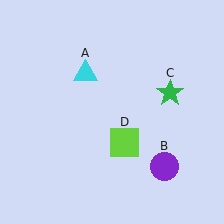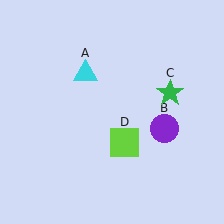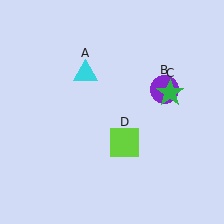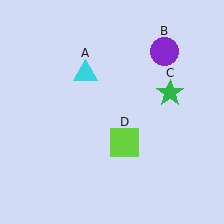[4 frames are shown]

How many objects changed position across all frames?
1 object changed position: purple circle (object B).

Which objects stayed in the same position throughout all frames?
Cyan triangle (object A) and green star (object C) and lime square (object D) remained stationary.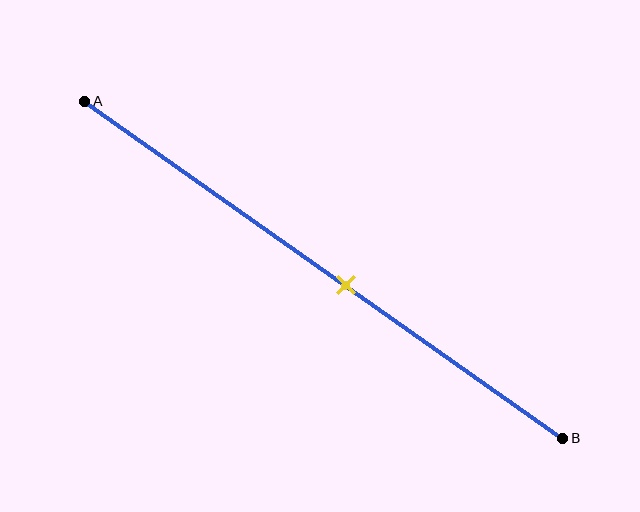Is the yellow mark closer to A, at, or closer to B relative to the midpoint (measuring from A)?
The yellow mark is closer to point B than the midpoint of segment AB.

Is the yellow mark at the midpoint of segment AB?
No, the mark is at about 55% from A, not at the 50% midpoint.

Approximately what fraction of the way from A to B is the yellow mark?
The yellow mark is approximately 55% of the way from A to B.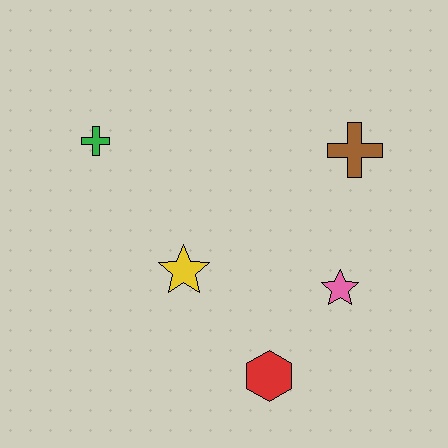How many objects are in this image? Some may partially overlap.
There are 5 objects.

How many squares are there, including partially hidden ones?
There are no squares.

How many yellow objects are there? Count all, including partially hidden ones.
There is 1 yellow object.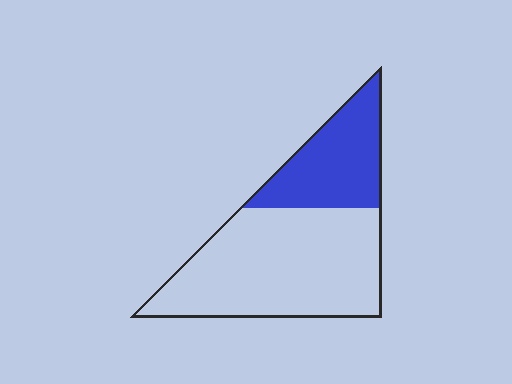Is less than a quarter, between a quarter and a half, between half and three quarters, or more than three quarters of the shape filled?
Between a quarter and a half.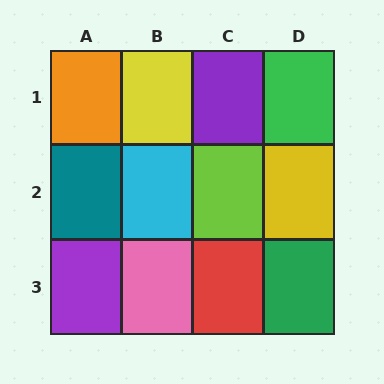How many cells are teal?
1 cell is teal.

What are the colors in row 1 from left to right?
Orange, yellow, purple, green.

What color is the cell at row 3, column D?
Green.